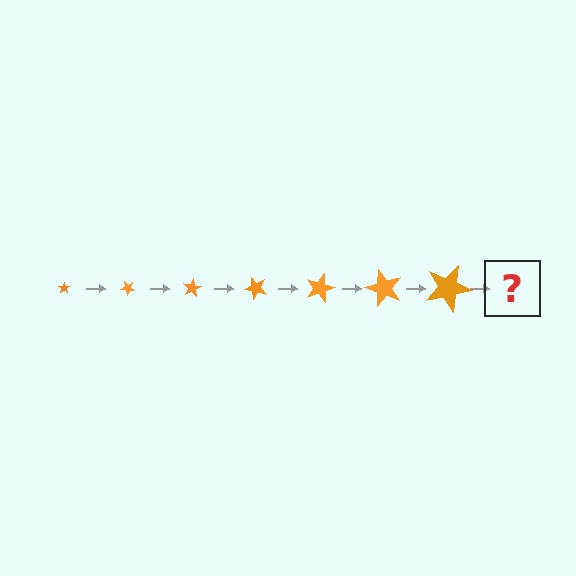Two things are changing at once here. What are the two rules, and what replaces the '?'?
The two rules are that the star grows larger each step and it rotates 40 degrees each step. The '?' should be a star, larger than the previous one and rotated 280 degrees from the start.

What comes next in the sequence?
The next element should be a star, larger than the previous one and rotated 280 degrees from the start.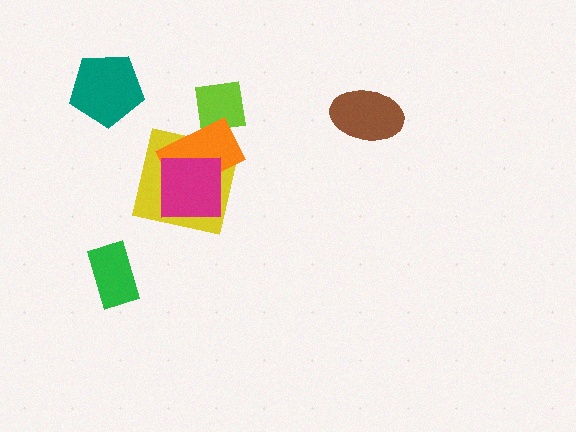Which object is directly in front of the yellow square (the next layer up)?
The orange rectangle is directly in front of the yellow square.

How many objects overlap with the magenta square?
2 objects overlap with the magenta square.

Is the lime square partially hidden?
Yes, it is partially covered by another shape.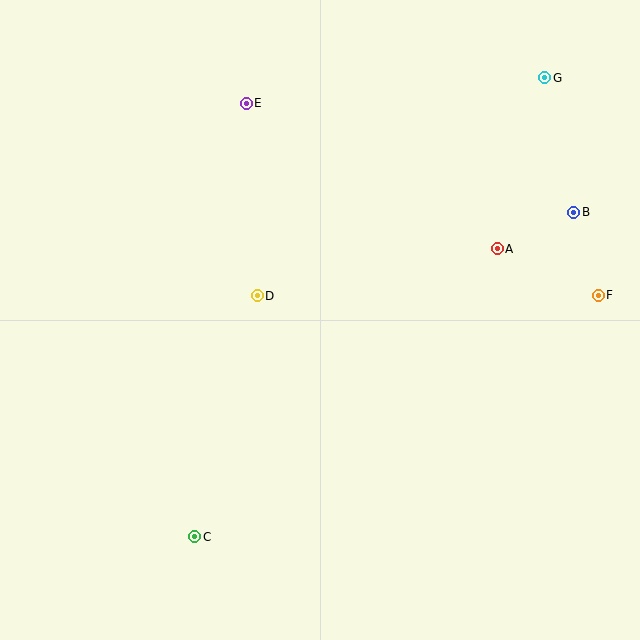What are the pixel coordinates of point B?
Point B is at (574, 212).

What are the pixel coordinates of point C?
Point C is at (195, 537).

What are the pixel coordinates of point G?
Point G is at (545, 78).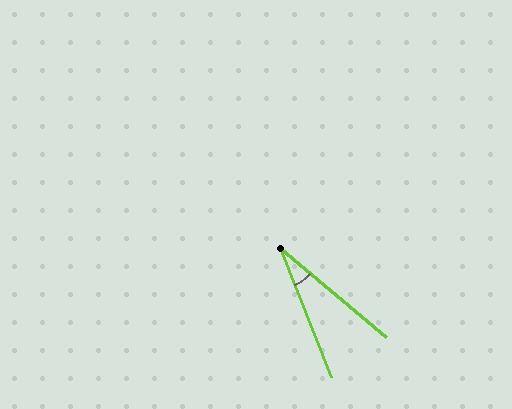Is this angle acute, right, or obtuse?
It is acute.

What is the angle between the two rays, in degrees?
Approximately 28 degrees.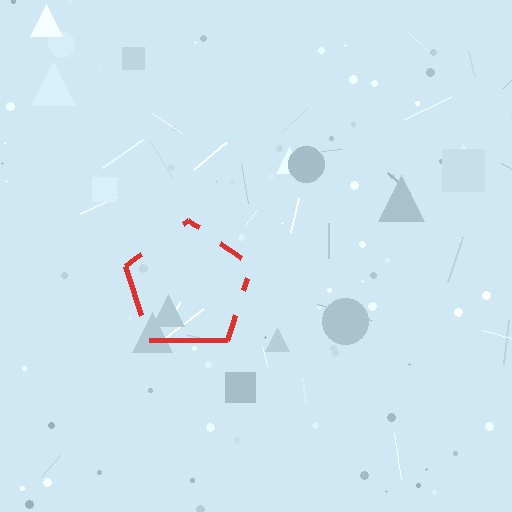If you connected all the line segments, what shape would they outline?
They would outline a pentagon.